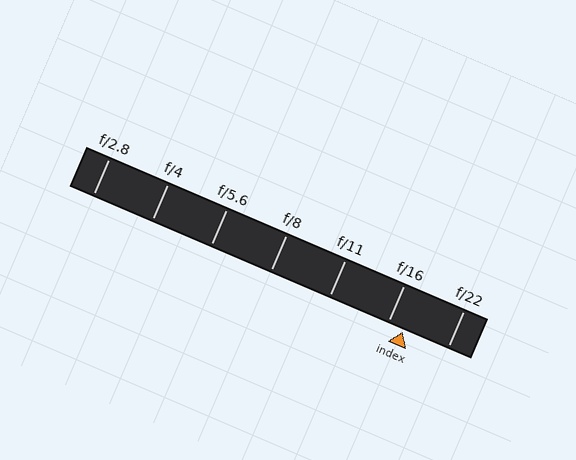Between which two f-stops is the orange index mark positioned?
The index mark is between f/16 and f/22.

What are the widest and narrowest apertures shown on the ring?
The widest aperture shown is f/2.8 and the narrowest is f/22.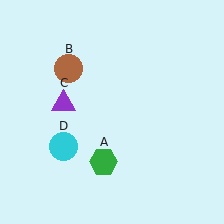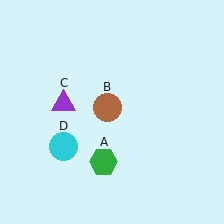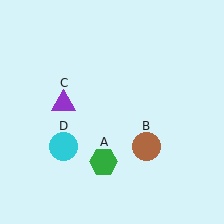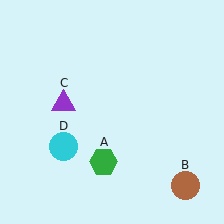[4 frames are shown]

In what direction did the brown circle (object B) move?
The brown circle (object B) moved down and to the right.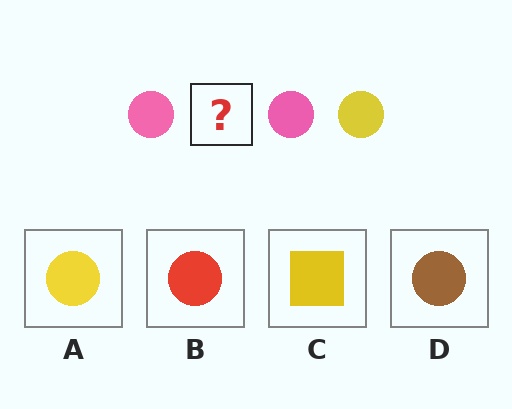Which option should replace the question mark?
Option A.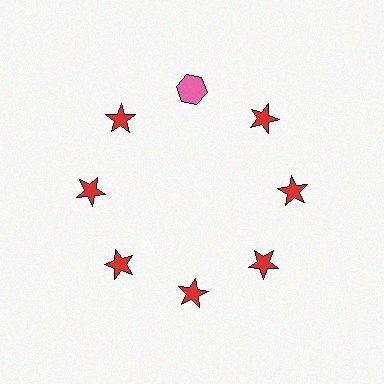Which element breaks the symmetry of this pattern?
The pink hexagon at roughly the 12 o'clock position breaks the symmetry. All other shapes are red stars.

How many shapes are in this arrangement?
There are 8 shapes arranged in a ring pattern.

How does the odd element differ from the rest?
It differs in both color (pink instead of red) and shape (hexagon instead of star).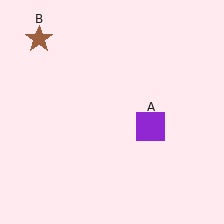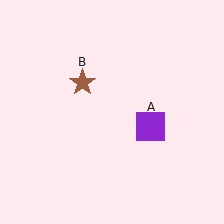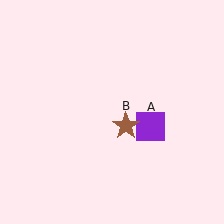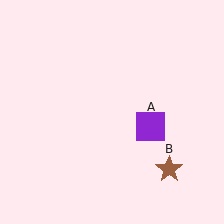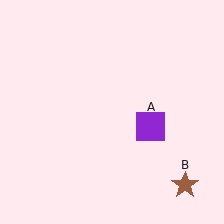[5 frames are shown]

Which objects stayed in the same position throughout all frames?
Purple square (object A) remained stationary.